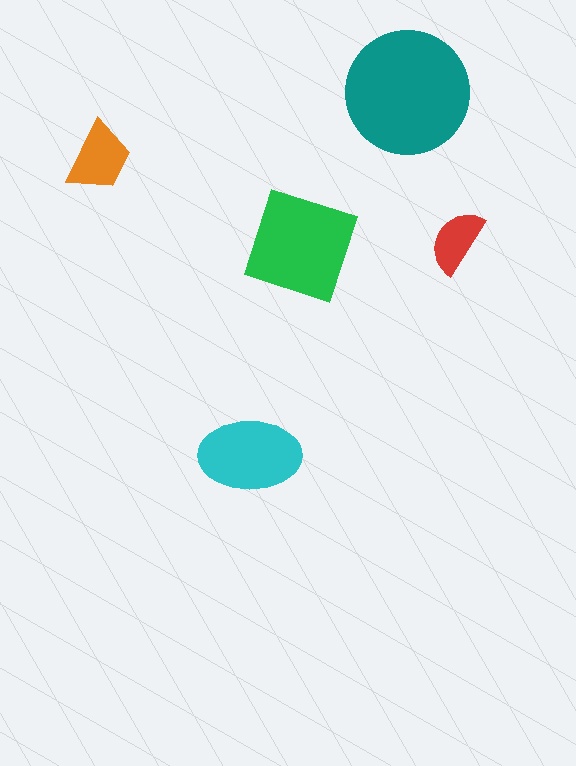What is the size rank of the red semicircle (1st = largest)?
5th.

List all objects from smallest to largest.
The red semicircle, the orange trapezoid, the cyan ellipse, the green diamond, the teal circle.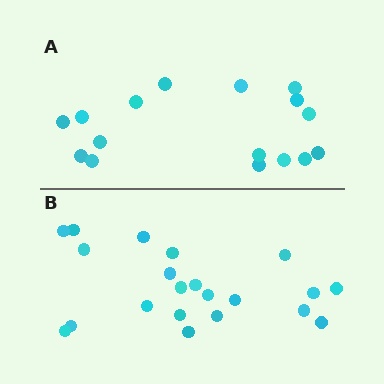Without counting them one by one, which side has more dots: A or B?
Region B (the bottom region) has more dots.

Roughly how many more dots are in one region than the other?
Region B has about 5 more dots than region A.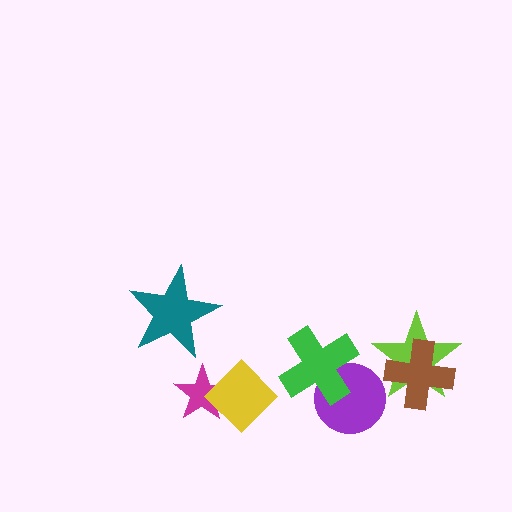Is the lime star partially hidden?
Yes, it is partially covered by another shape.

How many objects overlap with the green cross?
1 object overlaps with the green cross.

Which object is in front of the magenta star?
The yellow diamond is in front of the magenta star.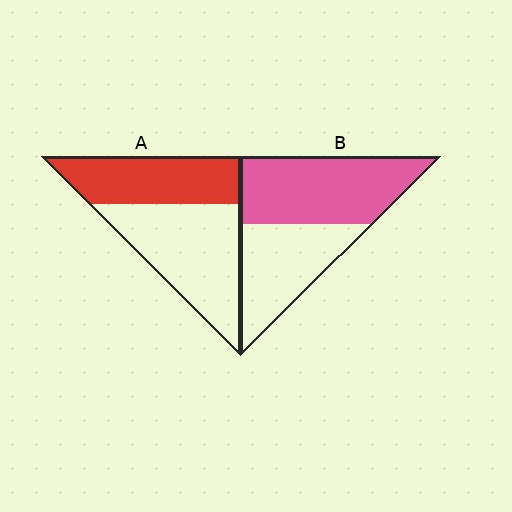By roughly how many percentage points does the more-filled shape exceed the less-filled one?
By roughly 15 percentage points (B over A).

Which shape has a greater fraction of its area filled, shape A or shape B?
Shape B.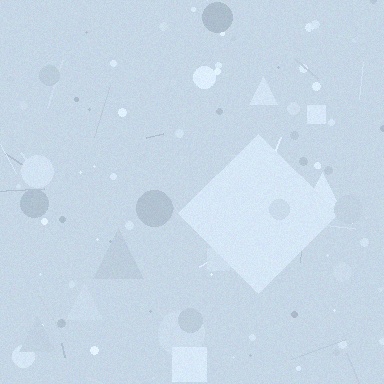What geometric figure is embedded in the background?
A diamond is embedded in the background.